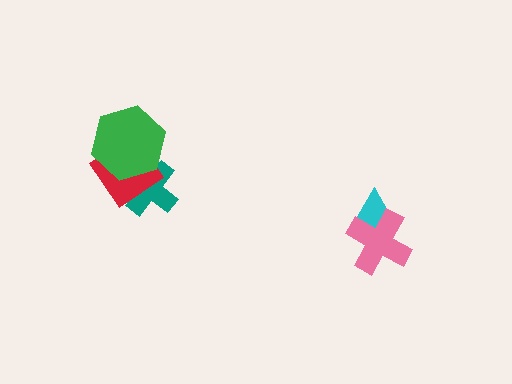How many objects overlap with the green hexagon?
2 objects overlap with the green hexagon.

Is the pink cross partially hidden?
No, no other shape covers it.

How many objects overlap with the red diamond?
2 objects overlap with the red diamond.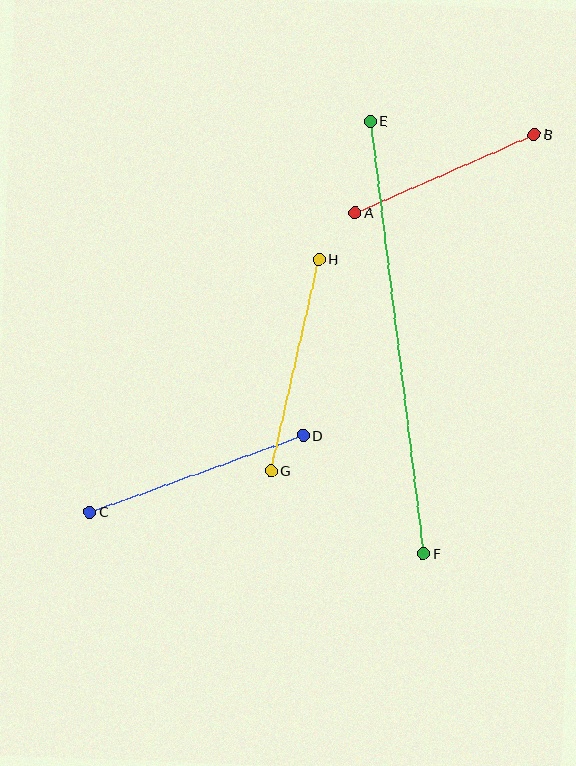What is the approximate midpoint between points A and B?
The midpoint is at approximately (445, 173) pixels.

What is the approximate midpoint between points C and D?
The midpoint is at approximately (197, 474) pixels.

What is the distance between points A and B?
The distance is approximately 196 pixels.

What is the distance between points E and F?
The distance is approximately 436 pixels.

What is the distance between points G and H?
The distance is approximately 217 pixels.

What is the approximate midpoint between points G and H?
The midpoint is at approximately (295, 365) pixels.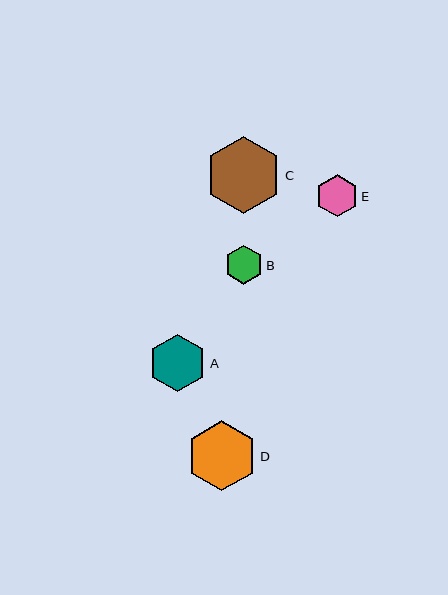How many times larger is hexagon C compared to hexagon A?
Hexagon C is approximately 1.3 times the size of hexagon A.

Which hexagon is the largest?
Hexagon C is the largest with a size of approximately 77 pixels.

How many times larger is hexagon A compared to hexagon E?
Hexagon A is approximately 1.4 times the size of hexagon E.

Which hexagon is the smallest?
Hexagon B is the smallest with a size of approximately 39 pixels.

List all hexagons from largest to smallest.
From largest to smallest: C, D, A, E, B.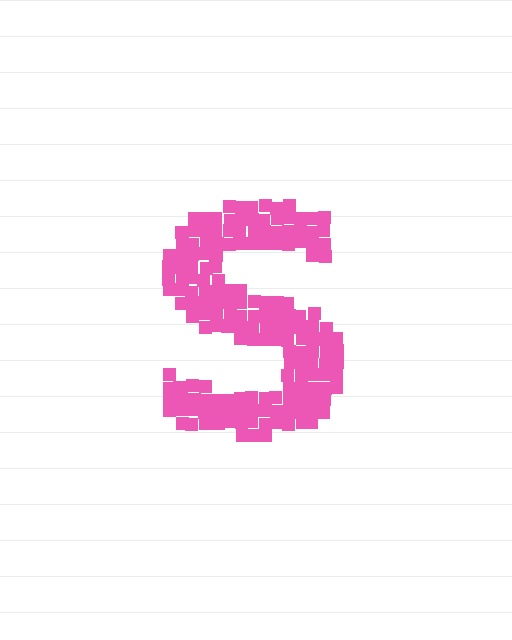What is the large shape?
The large shape is the letter S.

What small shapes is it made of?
It is made of small squares.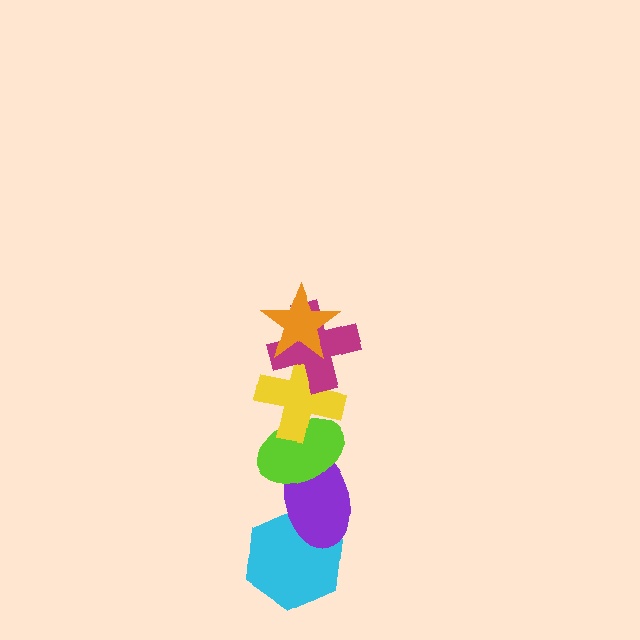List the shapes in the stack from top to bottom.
From top to bottom: the orange star, the magenta cross, the yellow cross, the lime ellipse, the purple ellipse, the cyan hexagon.